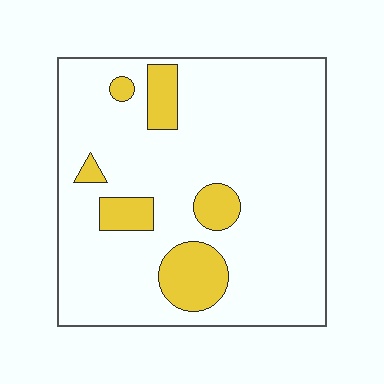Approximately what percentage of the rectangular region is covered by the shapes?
Approximately 15%.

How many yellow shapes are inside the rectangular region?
6.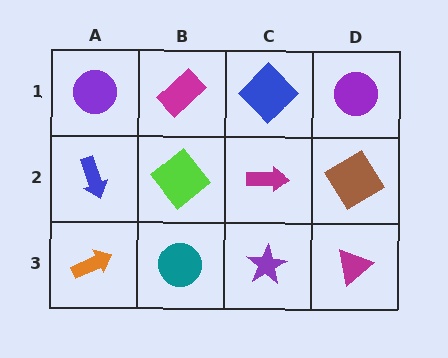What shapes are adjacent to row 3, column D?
A brown diamond (row 2, column D), a purple star (row 3, column C).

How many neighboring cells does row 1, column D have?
2.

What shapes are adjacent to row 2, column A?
A purple circle (row 1, column A), an orange arrow (row 3, column A), a lime diamond (row 2, column B).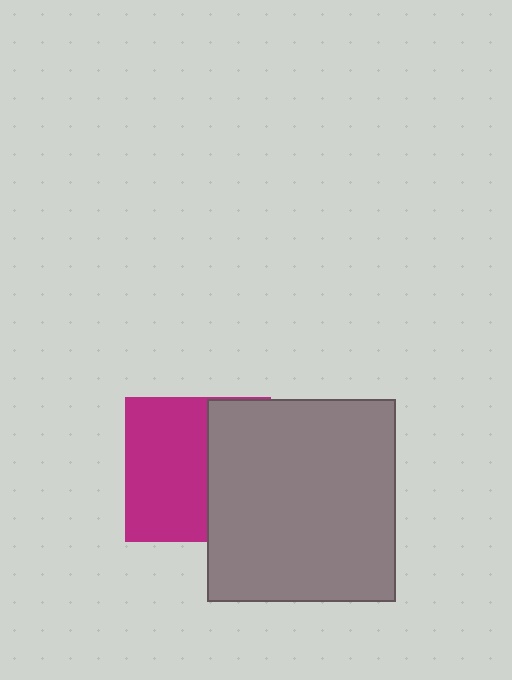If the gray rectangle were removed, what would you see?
You would see the complete magenta square.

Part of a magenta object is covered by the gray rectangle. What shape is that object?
It is a square.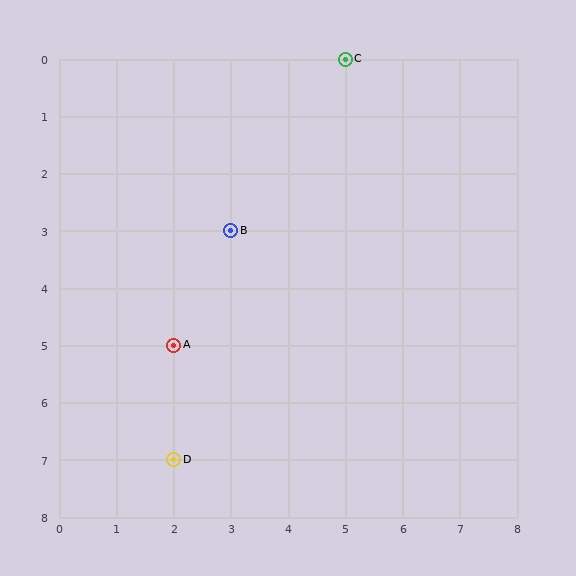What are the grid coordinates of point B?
Point B is at grid coordinates (3, 3).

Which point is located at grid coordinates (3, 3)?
Point B is at (3, 3).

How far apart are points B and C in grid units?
Points B and C are 2 columns and 3 rows apart (about 3.6 grid units diagonally).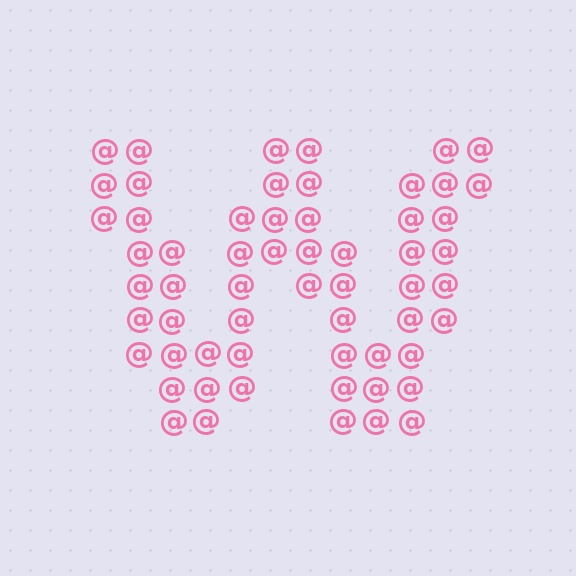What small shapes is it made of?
It is made of small at signs.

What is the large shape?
The large shape is the letter W.